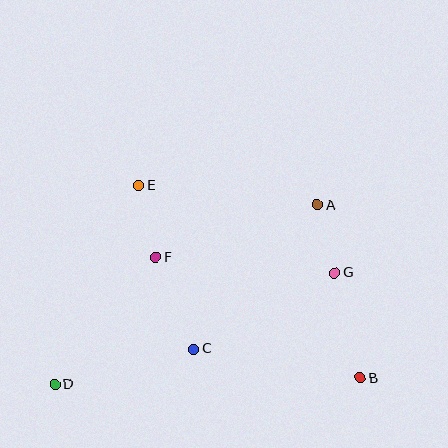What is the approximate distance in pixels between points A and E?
The distance between A and E is approximately 180 pixels.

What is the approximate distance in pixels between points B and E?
The distance between B and E is approximately 294 pixels.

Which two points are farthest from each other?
Points A and D are farthest from each other.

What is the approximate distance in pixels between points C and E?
The distance between C and E is approximately 173 pixels.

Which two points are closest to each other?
Points A and G are closest to each other.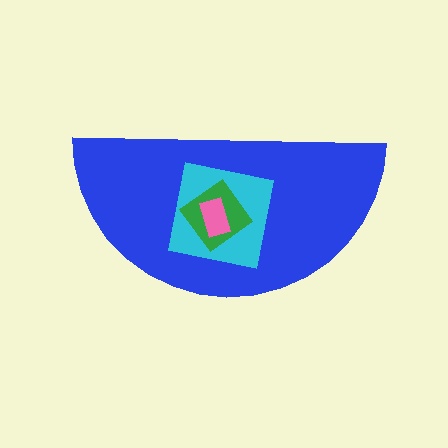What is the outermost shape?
The blue semicircle.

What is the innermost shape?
The pink rectangle.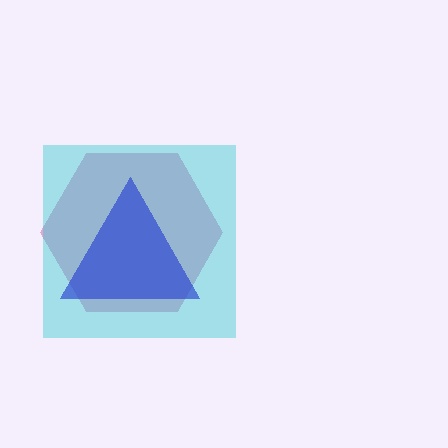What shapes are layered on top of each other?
The layered shapes are: a magenta hexagon, a cyan square, a blue triangle.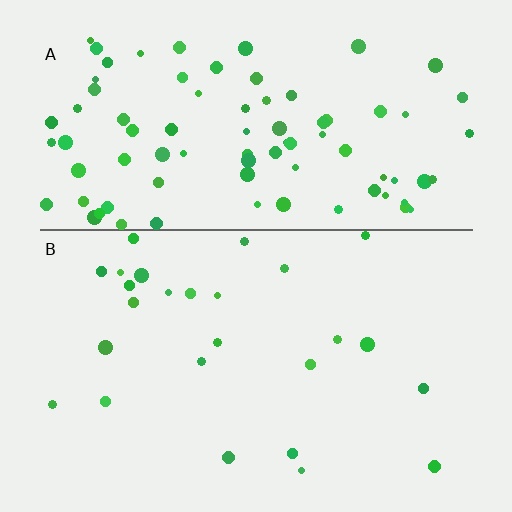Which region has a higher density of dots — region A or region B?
A (the top).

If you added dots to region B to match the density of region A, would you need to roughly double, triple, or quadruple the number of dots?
Approximately triple.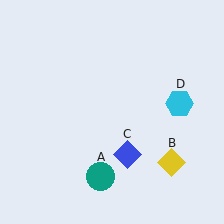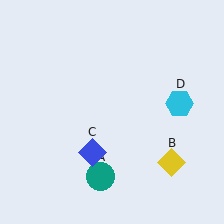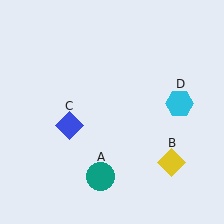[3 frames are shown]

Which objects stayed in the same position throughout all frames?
Teal circle (object A) and yellow diamond (object B) and cyan hexagon (object D) remained stationary.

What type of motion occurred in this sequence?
The blue diamond (object C) rotated clockwise around the center of the scene.